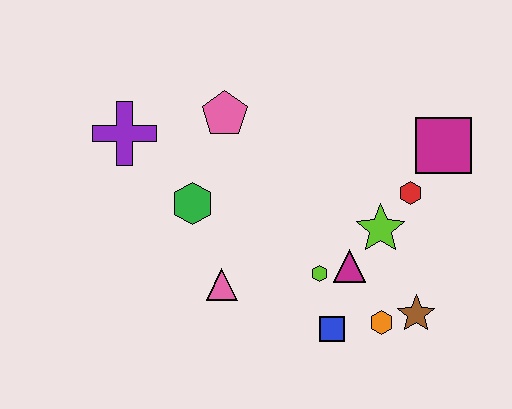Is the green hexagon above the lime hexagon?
Yes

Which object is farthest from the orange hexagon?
The purple cross is farthest from the orange hexagon.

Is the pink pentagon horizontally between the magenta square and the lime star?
No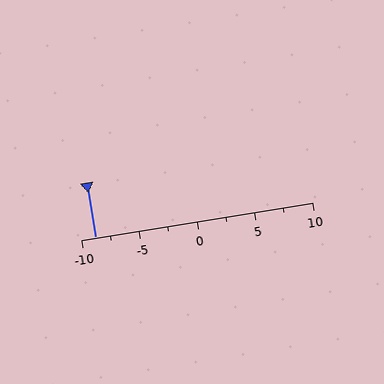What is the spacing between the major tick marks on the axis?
The major ticks are spaced 5 apart.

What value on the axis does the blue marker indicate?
The marker indicates approximately -8.8.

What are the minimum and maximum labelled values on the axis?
The axis runs from -10 to 10.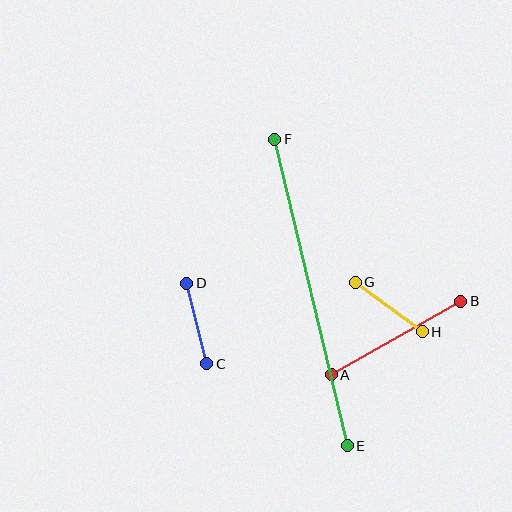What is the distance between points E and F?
The distance is approximately 315 pixels.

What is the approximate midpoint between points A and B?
The midpoint is at approximately (396, 338) pixels.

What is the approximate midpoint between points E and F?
The midpoint is at approximately (311, 292) pixels.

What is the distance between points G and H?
The distance is approximately 83 pixels.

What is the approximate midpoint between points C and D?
The midpoint is at approximately (197, 324) pixels.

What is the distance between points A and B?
The distance is approximately 149 pixels.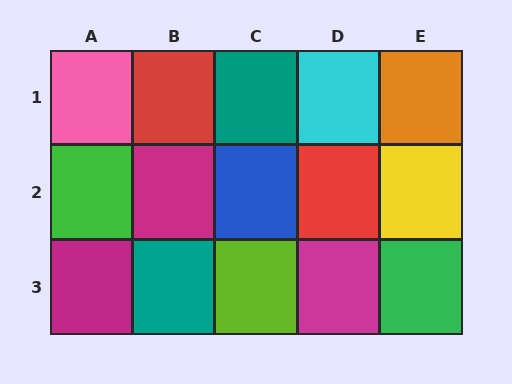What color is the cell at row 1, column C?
Teal.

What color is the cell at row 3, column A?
Magenta.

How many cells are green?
2 cells are green.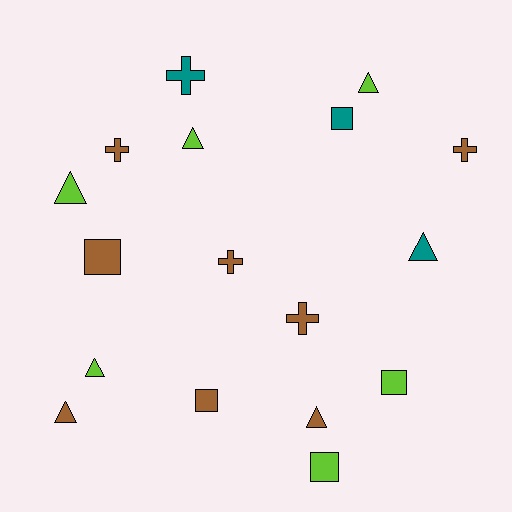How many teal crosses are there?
There is 1 teal cross.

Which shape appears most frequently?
Triangle, with 7 objects.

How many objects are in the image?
There are 17 objects.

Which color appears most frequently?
Brown, with 8 objects.